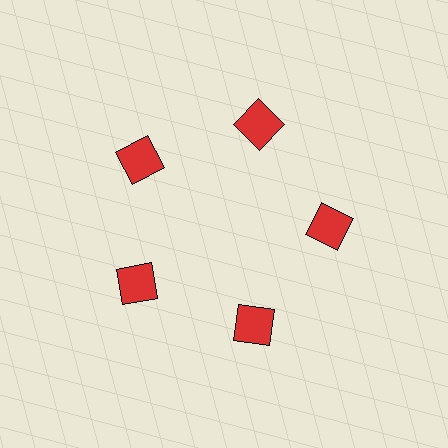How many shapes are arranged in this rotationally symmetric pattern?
There are 5 shapes, arranged in 5 groups of 1.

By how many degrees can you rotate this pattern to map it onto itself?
The pattern maps onto itself every 72 degrees of rotation.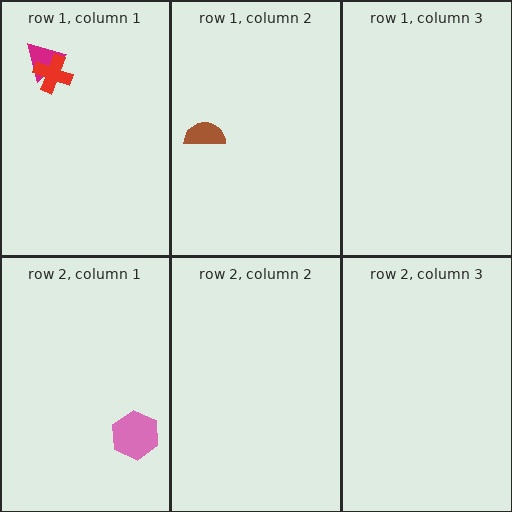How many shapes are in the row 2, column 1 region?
1.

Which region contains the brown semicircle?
The row 1, column 2 region.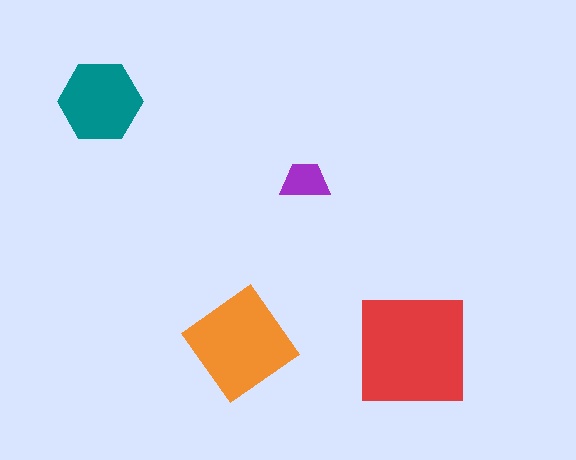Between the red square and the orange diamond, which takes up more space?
The red square.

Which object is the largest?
The red square.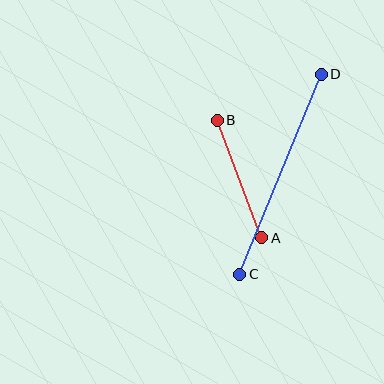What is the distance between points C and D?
The distance is approximately 216 pixels.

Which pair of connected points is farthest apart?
Points C and D are farthest apart.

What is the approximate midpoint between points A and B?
The midpoint is at approximately (239, 179) pixels.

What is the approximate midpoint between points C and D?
The midpoint is at approximately (280, 174) pixels.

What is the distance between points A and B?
The distance is approximately 125 pixels.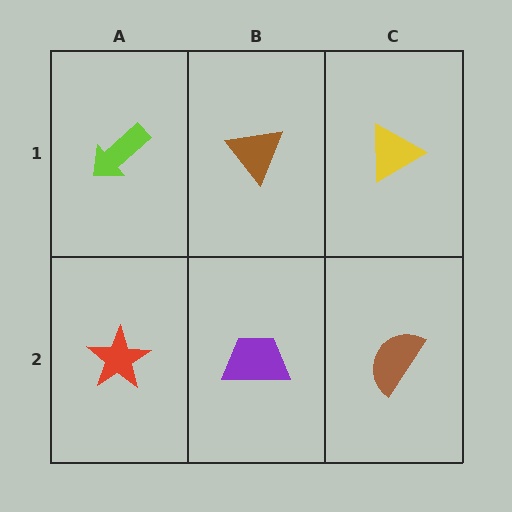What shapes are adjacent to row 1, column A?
A red star (row 2, column A), a brown triangle (row 1, column B).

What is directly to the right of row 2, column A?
A purple trapezoid.